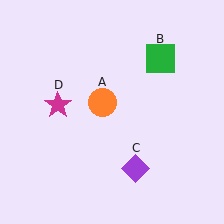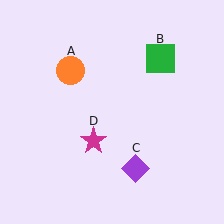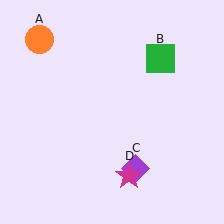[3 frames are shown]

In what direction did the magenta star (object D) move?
The magenta star (object D) moved down and to the right.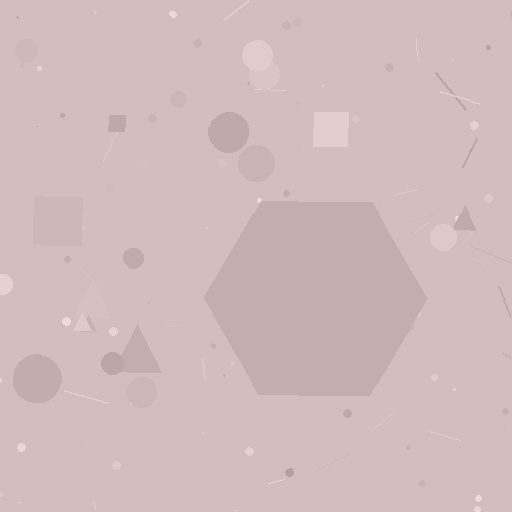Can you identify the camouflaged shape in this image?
The camouflaged shape is a hexagon.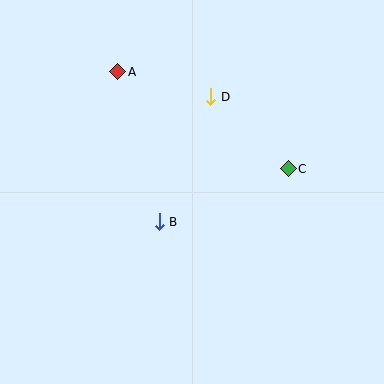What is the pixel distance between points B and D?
The distance between B and D is 136 pixels.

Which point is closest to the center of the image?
Point B at (159, 222) is closest to the center.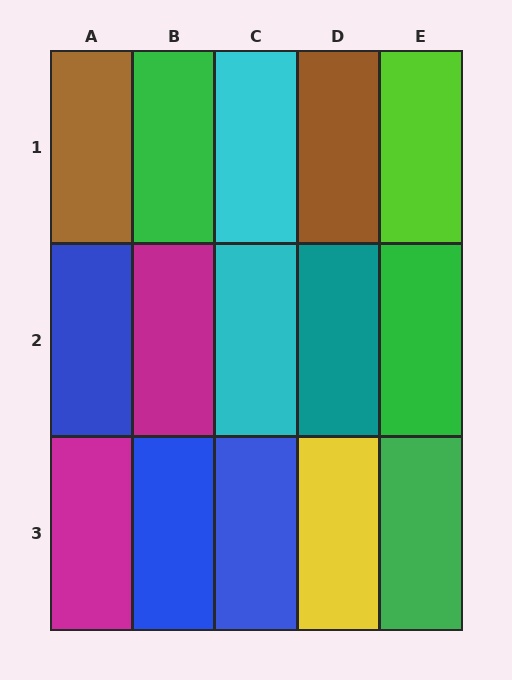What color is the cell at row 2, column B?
Magenta.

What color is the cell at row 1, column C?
Cyan.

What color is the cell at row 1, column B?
Green.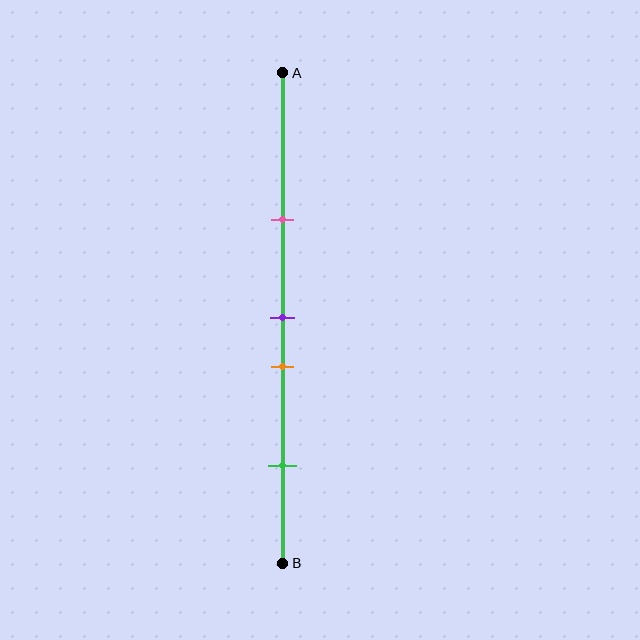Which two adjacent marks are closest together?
The purple and orange marks are the closest adjacent pair.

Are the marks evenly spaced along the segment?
No, the marks are not evenly spaced.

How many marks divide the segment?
There are 4 marks dividing the segment.